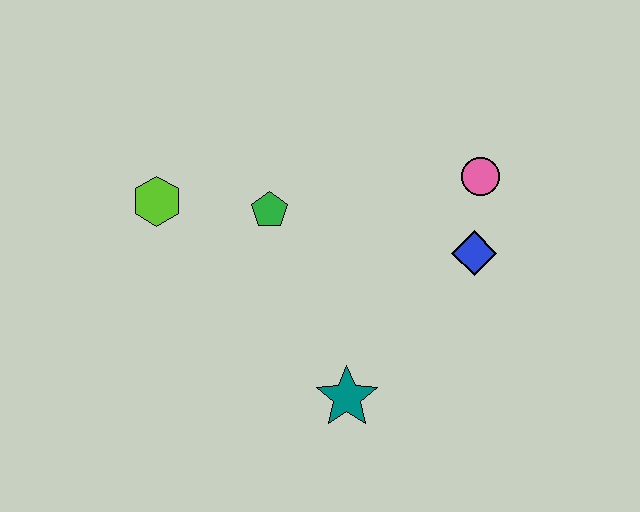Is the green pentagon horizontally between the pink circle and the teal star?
No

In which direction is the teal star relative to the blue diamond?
The teal star is below the blue diamond.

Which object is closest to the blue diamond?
The pink circle is closest to the blue diamond.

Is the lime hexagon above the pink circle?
No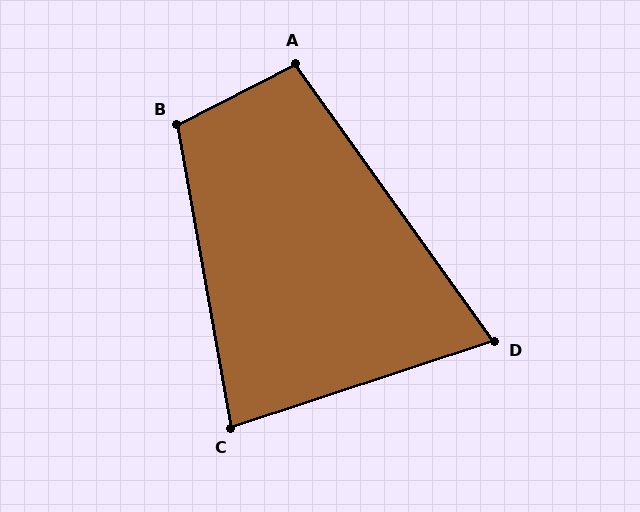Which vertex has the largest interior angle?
B, at approximately 107 degrees.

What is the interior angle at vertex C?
Approximately 82 degrees (acute).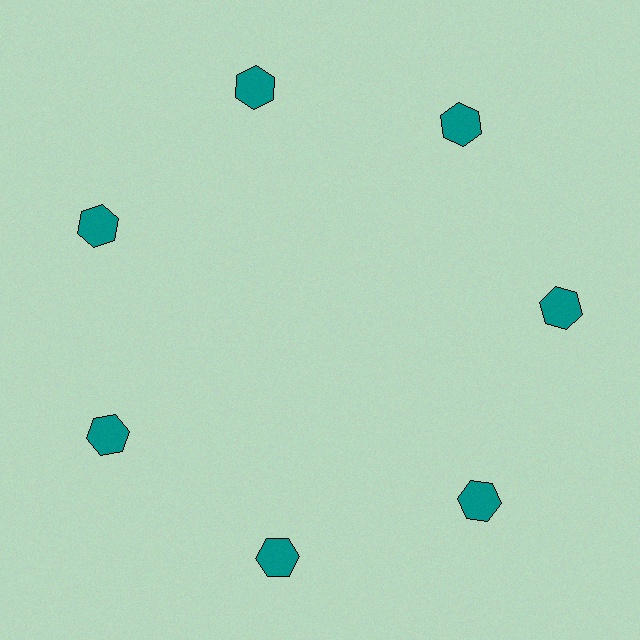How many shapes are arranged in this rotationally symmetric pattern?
There are 7 shapes, arranged in 7 groups of 1.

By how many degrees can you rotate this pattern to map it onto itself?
The pattern maps onto itself every 51 degrees of rotation.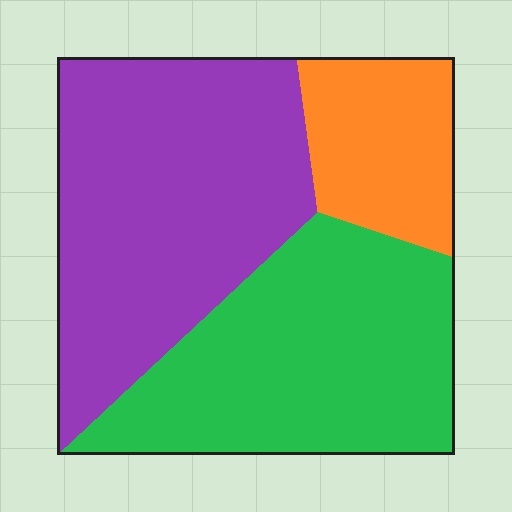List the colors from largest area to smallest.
From largest to smallest: purple, green, orange.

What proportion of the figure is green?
Green covers roughly 40% of the figure.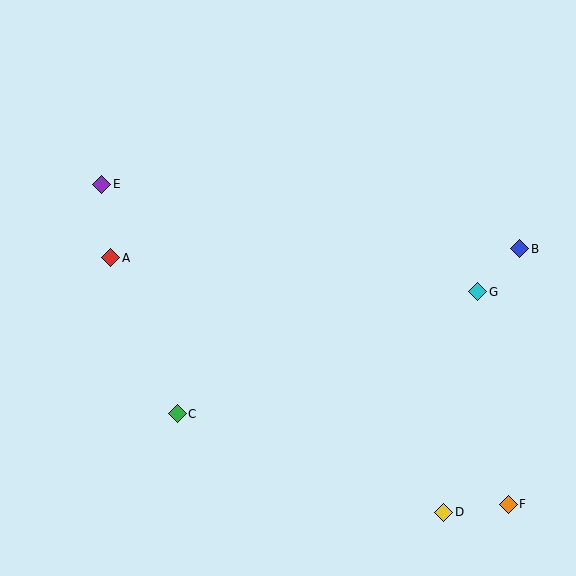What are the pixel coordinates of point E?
Point E is at (102, 184).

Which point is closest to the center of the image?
Point C at (177, 414) is closest to the center.